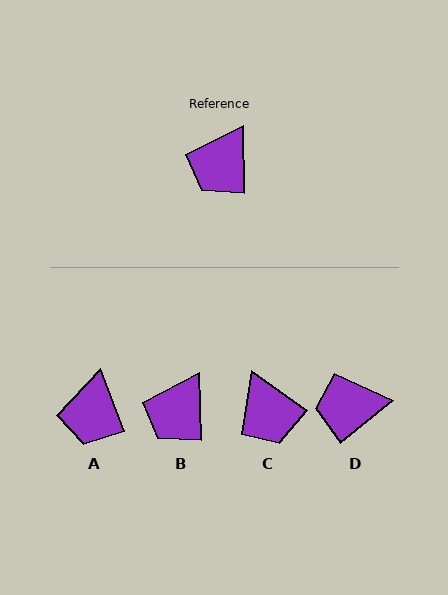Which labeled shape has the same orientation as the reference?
B.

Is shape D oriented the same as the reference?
No, it is off by about 52 degrees.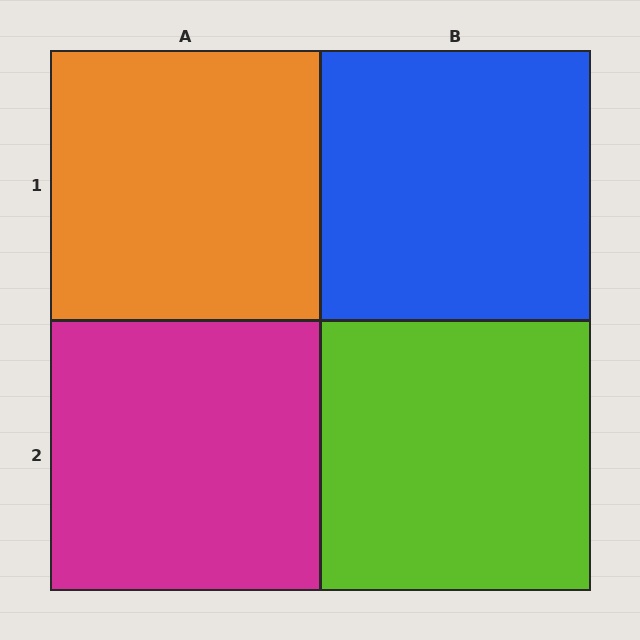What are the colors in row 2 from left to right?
Magenta, lime.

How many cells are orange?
1 cell is orange.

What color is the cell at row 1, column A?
Orange.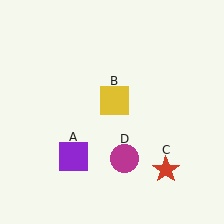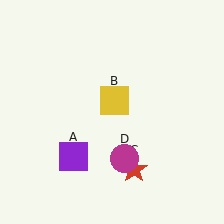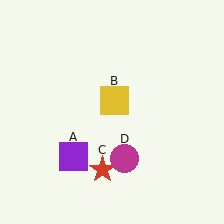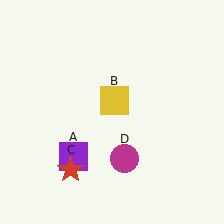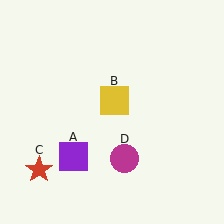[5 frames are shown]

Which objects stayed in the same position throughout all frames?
Purple square (object A) and yellow square (object B) and magenta circle (object D) remained stationary.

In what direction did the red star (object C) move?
The red star (object C) moved left.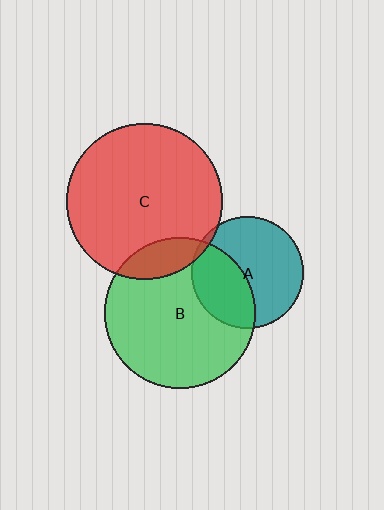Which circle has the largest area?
Circle C (red).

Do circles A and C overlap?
Yes.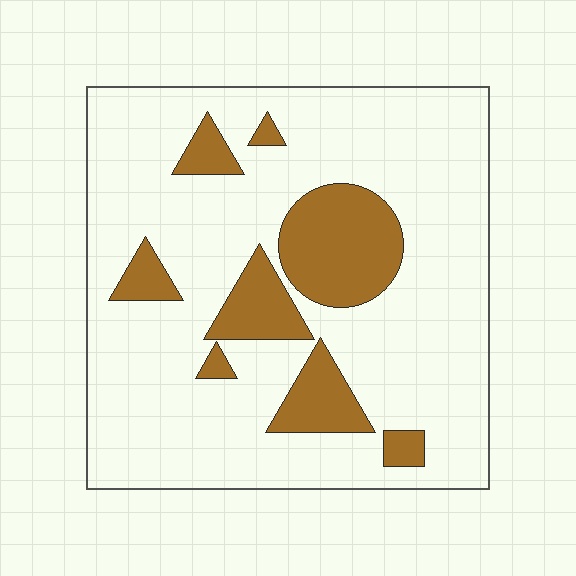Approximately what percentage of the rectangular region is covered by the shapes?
Approximately 20%.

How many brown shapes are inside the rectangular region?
8.